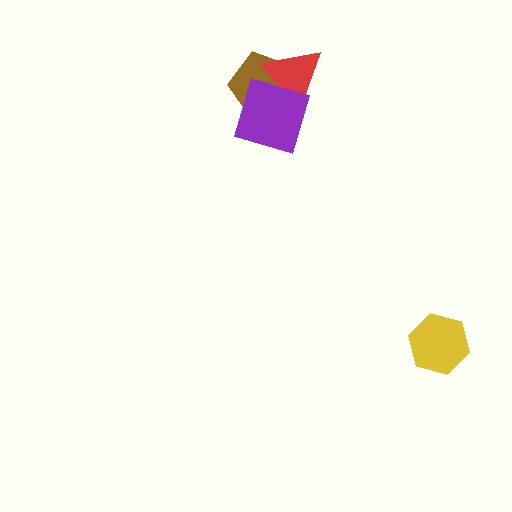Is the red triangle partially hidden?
Yes, it is partially covered by another shape.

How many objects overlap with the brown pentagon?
2 objects overlap with the brown pentagon.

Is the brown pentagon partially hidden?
Yes, it is partially covered by another shape.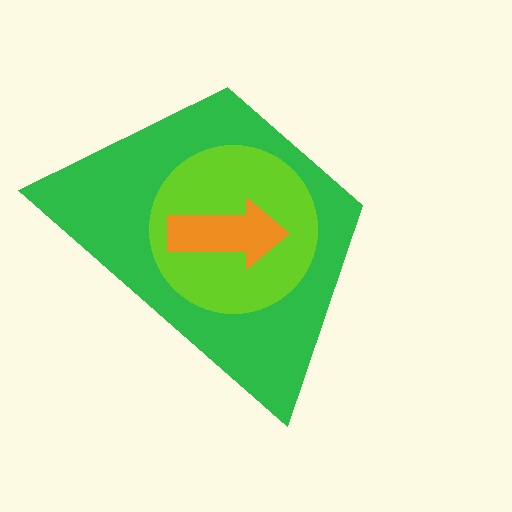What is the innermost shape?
The orange arrow.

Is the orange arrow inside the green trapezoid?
Yes.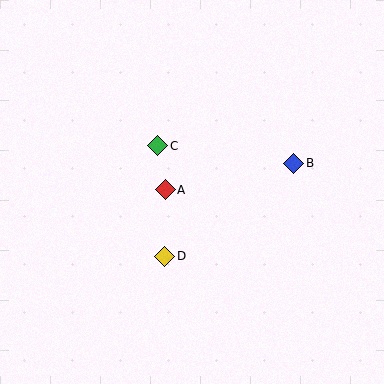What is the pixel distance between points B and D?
The distance between B and D is 159 pixels.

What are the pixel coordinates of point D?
Point D is at (165, 256).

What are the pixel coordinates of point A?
Point A is at (165, 190).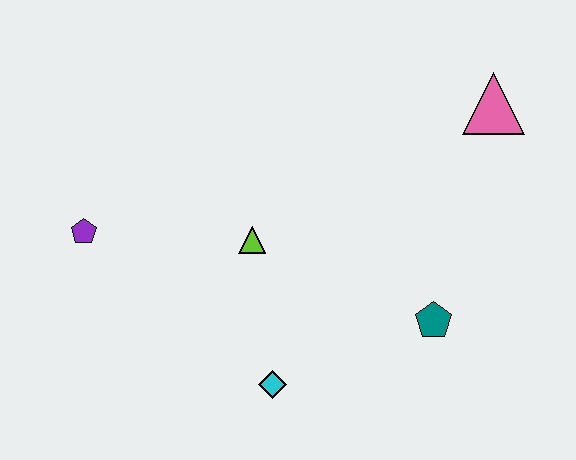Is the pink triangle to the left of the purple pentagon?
No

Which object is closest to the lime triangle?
The cyan diamond is closest to the lime triangle.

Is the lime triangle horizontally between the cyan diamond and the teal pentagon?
No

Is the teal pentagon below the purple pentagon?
Yes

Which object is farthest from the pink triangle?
The purple pentagon is farthest from the pink triangle.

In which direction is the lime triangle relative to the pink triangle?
The lime triangle is to the left of the pink triangle.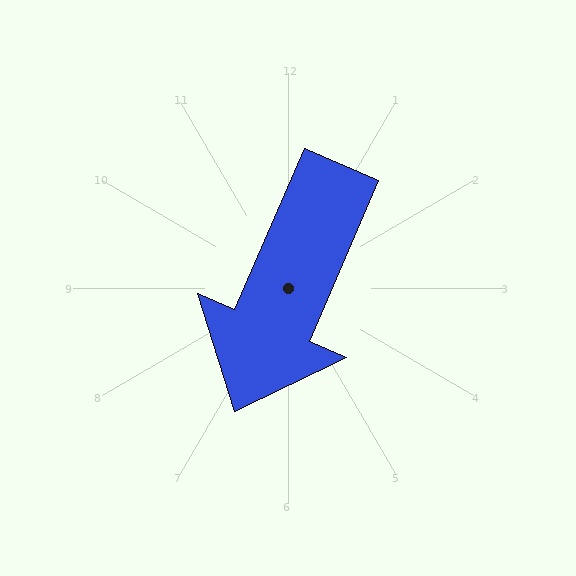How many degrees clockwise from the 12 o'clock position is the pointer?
Approximately 203 degrees.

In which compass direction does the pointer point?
Southwest.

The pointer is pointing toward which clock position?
Roughly 7 o'clock.